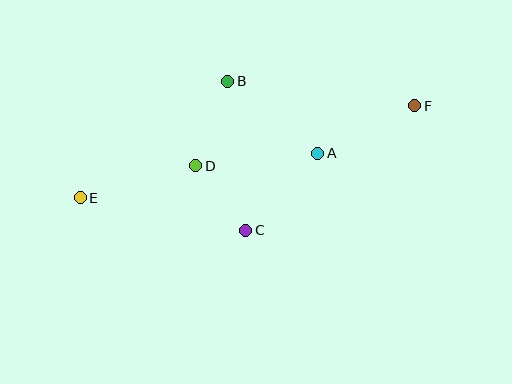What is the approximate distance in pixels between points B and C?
The distance between B and C is approximately 150 pixels.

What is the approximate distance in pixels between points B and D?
The distance between B and D is approximately 90 pixels.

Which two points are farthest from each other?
Points E and F are farthest from each other.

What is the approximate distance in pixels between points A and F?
The distance between A and F is approximately 108 pixels.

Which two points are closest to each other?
Points C and D are closest to each other.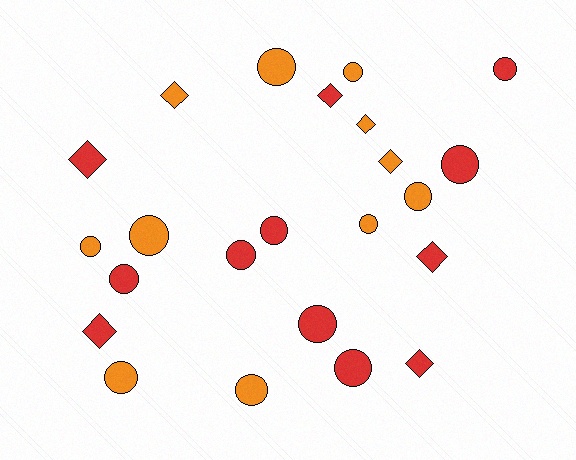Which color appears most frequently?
Red, with 12 objects.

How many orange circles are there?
There are 8 orange circles.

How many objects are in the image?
There are 23 objects.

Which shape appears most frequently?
Circle, with 15 objects.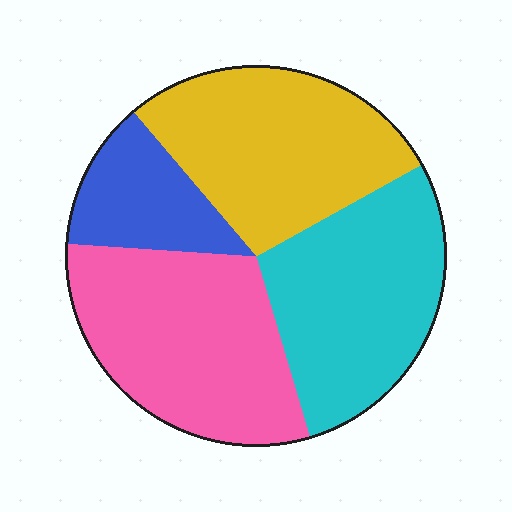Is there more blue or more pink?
Pink.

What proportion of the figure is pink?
Pink covers roughly 30% of the figure.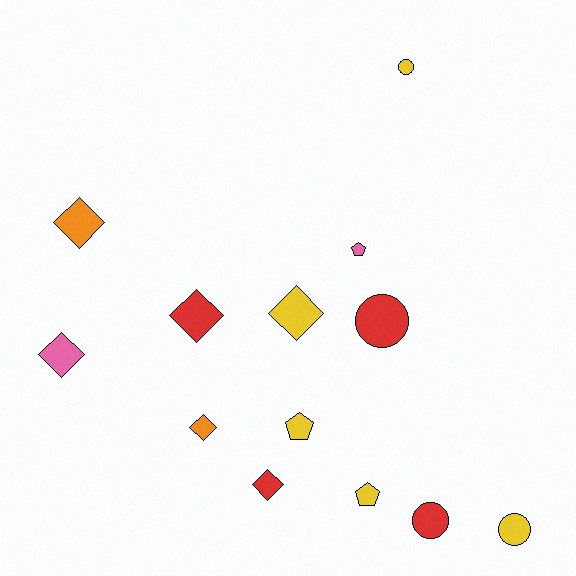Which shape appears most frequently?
Diamond, with 6 objects.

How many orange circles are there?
There are no orange circles.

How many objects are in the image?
There are 13 objects.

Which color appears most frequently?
Yellow, with 5 objects.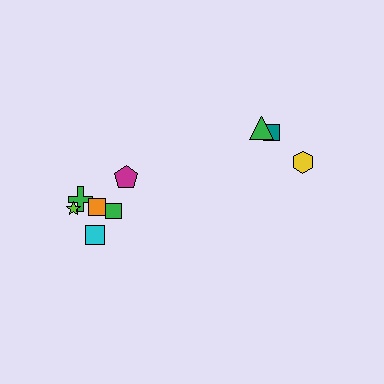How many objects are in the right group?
There are 3 objects.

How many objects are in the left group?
There are 6 objects.